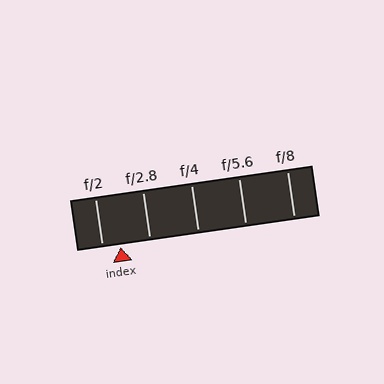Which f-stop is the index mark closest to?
The index mark is closest to f/2.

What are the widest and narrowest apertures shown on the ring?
The widest aperture shown is f/2 and the narrowest is f/8.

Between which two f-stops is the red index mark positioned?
The index mark is between f/2 and f/2.8.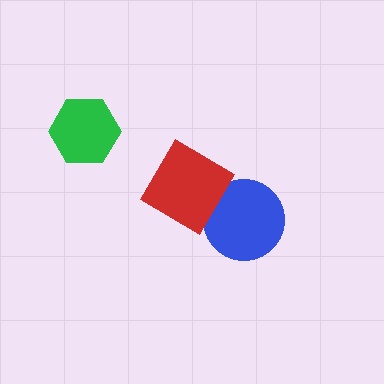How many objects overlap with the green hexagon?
0 objects overlap with the green hexagon.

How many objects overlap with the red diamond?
1 object overlaps with the red diamond.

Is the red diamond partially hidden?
No, no other shape covers it.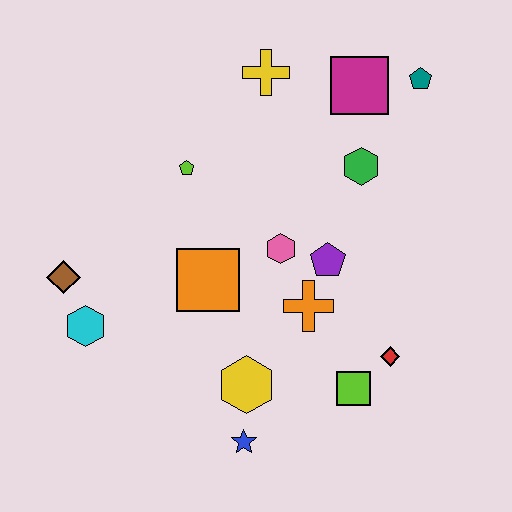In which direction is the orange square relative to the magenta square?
The orange square is below the magenta square.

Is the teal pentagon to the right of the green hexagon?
Yes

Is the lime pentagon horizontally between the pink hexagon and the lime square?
No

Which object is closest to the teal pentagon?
The magenta square is closest to the teal pentagon.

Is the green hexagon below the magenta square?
Yes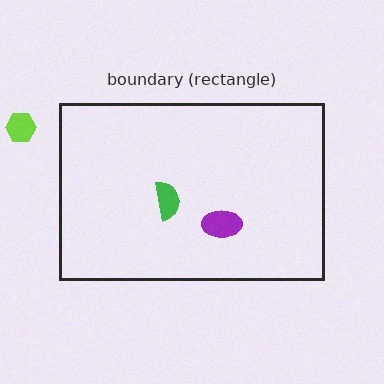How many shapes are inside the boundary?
2 inside, 1 outside.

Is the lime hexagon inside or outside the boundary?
Outside.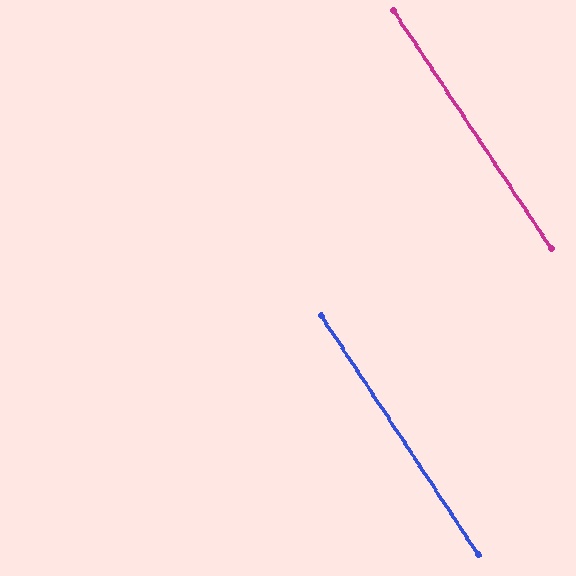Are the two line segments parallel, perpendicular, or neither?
Parallel — their directions differ by only 0.1°.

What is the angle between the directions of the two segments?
Approximately 0 degrees.